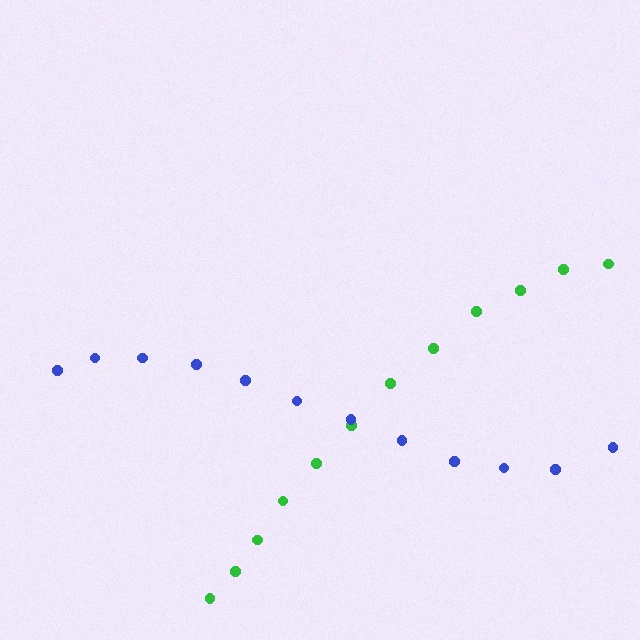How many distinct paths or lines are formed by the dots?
There are 2 distinct paths.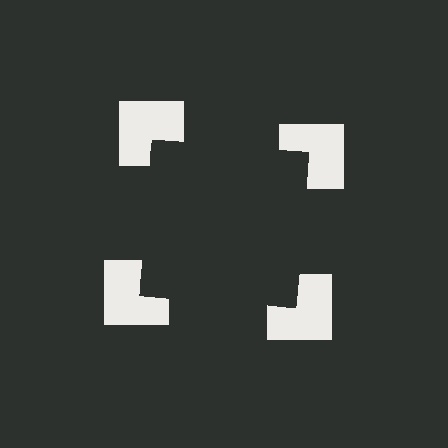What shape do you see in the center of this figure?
An illusory square — its edges are inferred from the aligned wedge cuts in the notched squares, not physically drawn.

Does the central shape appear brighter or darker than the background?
It typically appears slightly darker than the background, even though no actual brightness change is drawn.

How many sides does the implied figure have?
4 sides.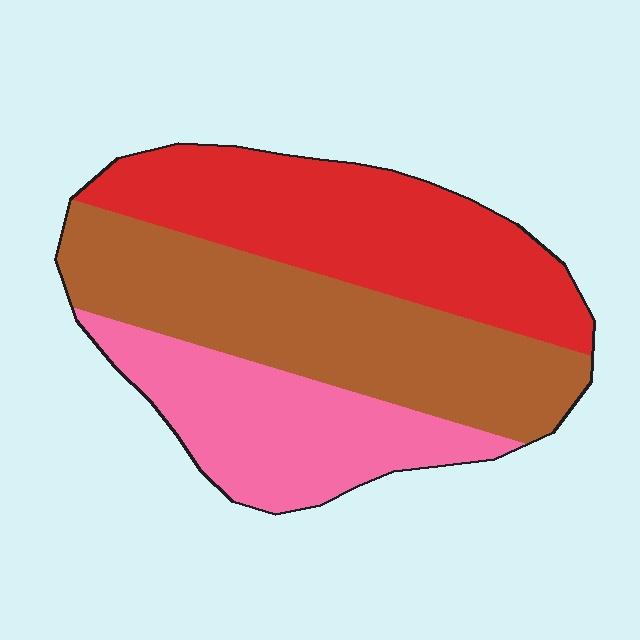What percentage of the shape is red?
Red covers roughly 35% of the shape.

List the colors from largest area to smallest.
From largest to smallest: brown, red, pink.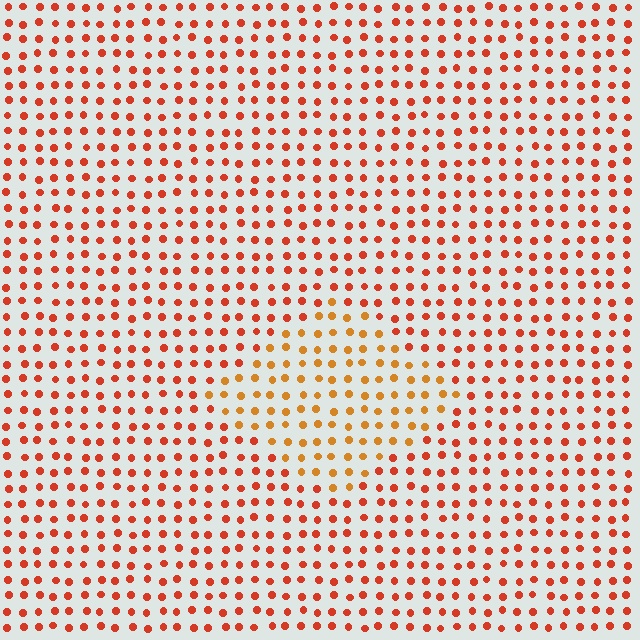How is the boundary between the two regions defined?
The boundary is defined purely by a slight shift in hue (about 26 degrees). Spacing, size, and orientation are identical on both sides.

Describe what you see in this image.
The image is filled with small red elements in a uniform arrangement. A diamond-shaped region is visible where the elements are tinted to a slightly different hue, forming a subtle color boundary.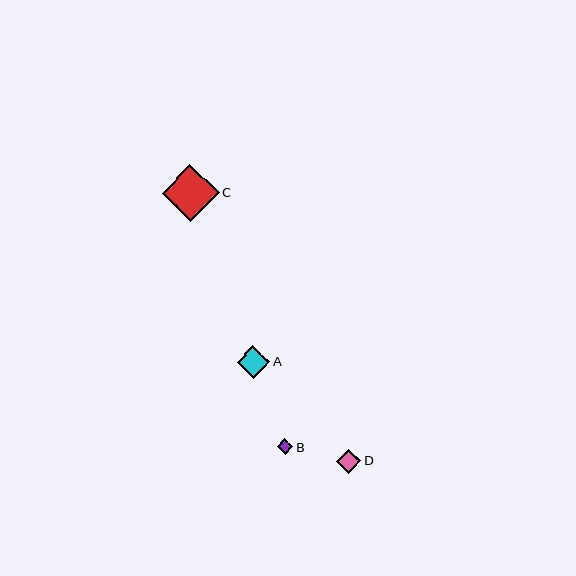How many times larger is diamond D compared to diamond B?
Diamond D is approximately 1.5 times the size of diamond B.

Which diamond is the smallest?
Diamond B is the smallest with a size of approximately 15 pixels.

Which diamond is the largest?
Diamond C is the largest with a size of approximately 57 pixels.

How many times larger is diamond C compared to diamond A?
Diamond C is approximately 1.8 times the size of diamond A.